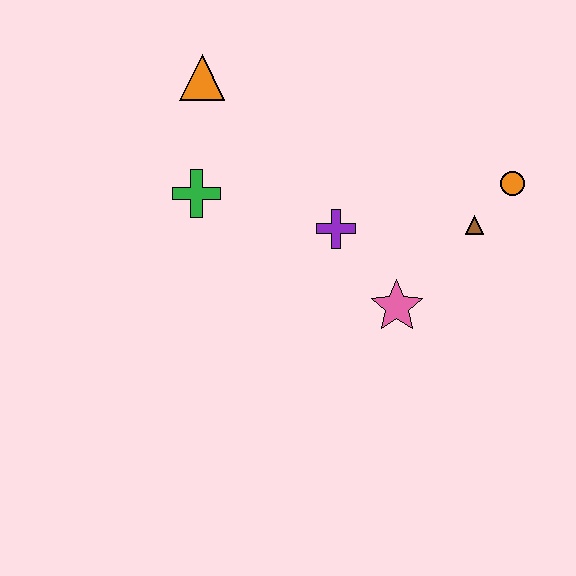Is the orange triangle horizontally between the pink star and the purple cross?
No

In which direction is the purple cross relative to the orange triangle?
The purple cross is below the orange triangle.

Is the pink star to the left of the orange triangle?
No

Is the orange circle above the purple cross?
Yes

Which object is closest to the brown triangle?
The orange circle is closest to the brown triangle.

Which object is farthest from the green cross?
The orange circle is farthest from the green cross.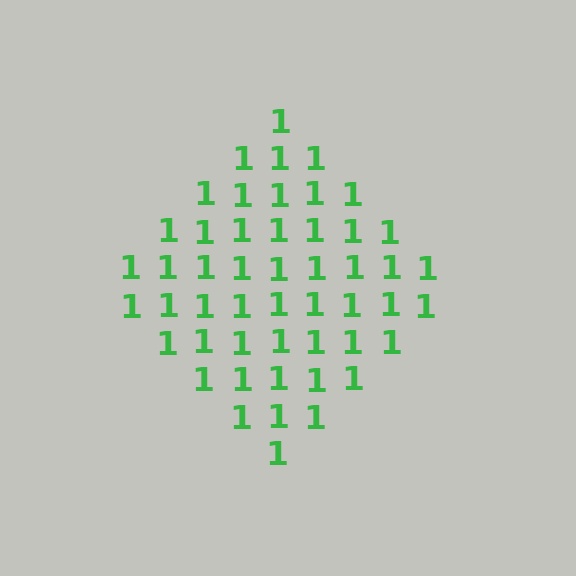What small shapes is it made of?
It is made of small digit 1's.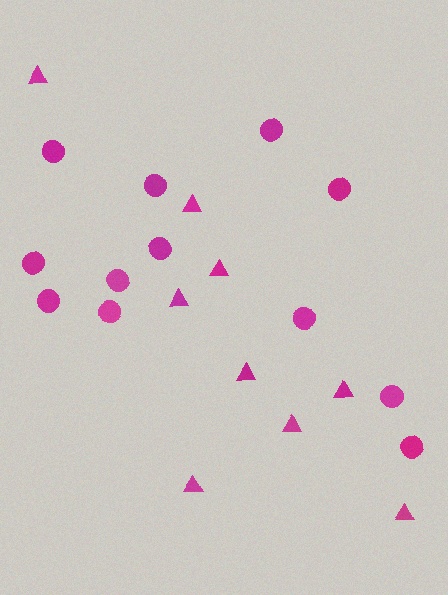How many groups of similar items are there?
There are 2 groups: one group of triangles (9) and one group of circles (12).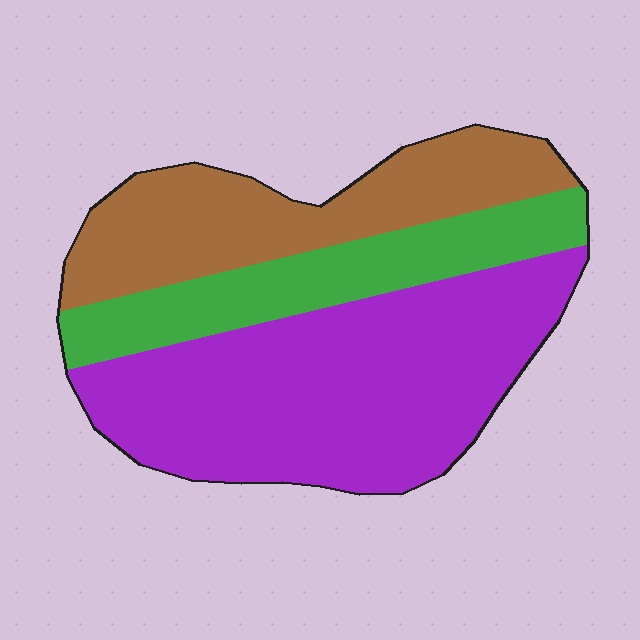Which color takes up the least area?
Green, at roughly 20%.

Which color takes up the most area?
Purple, at roughly 50%.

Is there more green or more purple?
Purple.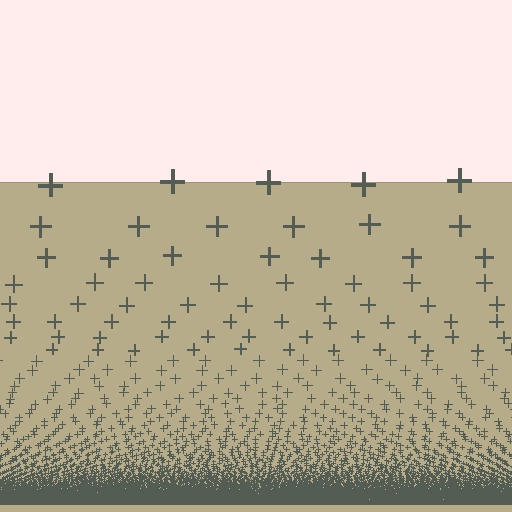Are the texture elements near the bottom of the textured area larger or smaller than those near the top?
Smaller. The gradient is inverted — elements near the bottom are smaller and denser.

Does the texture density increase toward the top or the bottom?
Density increases toward the bottom.